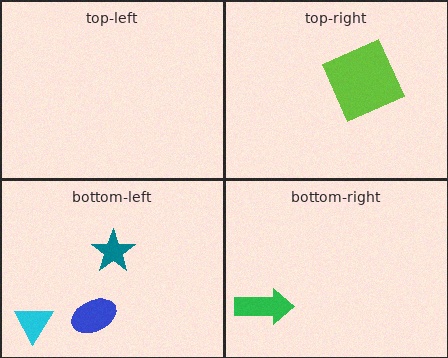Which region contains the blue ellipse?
The bottom-left region.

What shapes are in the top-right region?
The lime square.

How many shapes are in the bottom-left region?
3.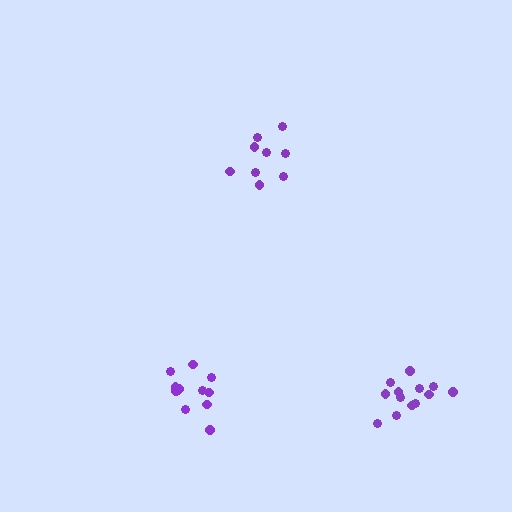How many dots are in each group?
Group 1: 9 dots, Group 2: 12 dots, Group 3: 13 dots (34 total).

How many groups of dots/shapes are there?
There are 3 groups.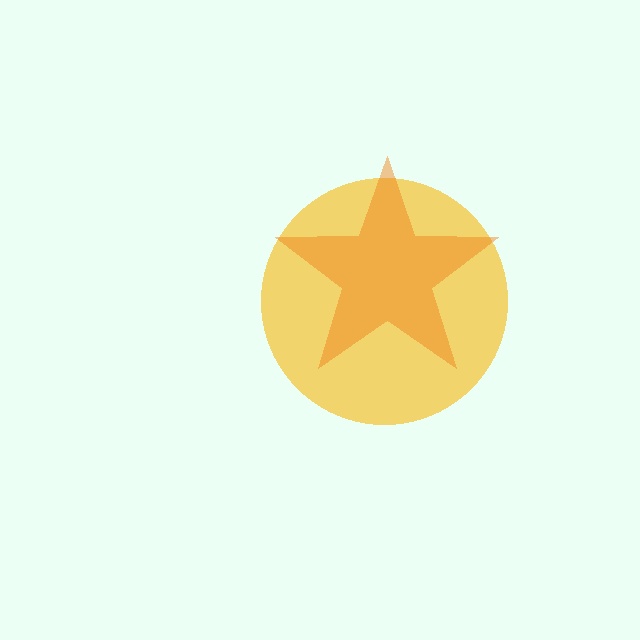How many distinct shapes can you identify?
There are 2 distinct shapes: a yellow circle, an orange star.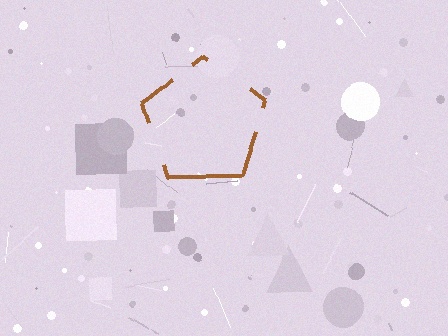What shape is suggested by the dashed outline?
The dashed outline suggests a pentagon.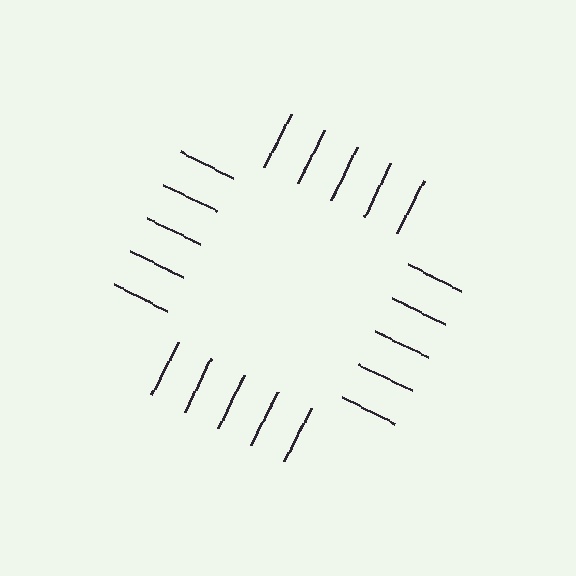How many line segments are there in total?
20 — 5 along each of the 4 edges.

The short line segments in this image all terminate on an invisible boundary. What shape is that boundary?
An illusory square — the line segments terminate on its edges but no continuous stroke is drawn.